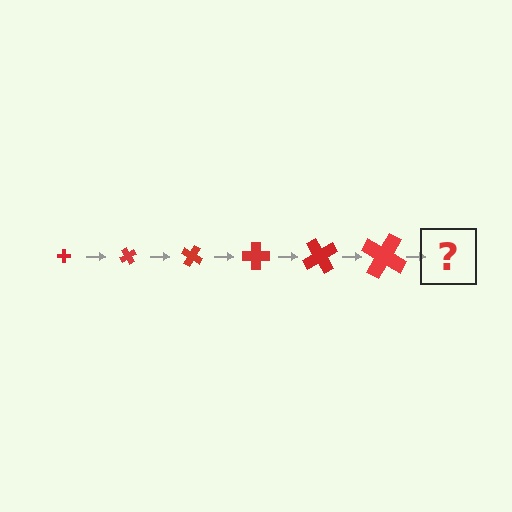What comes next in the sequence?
The next element should be a cross, larger than the previous one and rotated 360 degrees from the start.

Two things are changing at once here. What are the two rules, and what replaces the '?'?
The two rules are that the cross grows larger each step and it rotates 60 degrees each step. The '?' should be a cross, larger than the previous one and rotated 360 degrees from the start.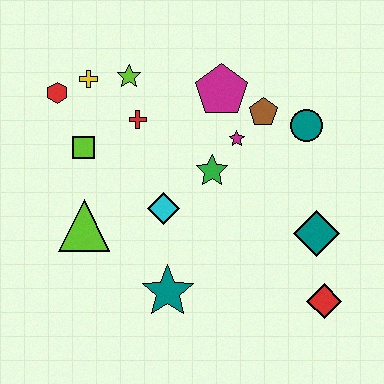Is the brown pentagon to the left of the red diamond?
Yes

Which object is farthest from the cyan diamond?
The red diamond is farthest from the cyan diamond.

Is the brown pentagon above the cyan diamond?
Yes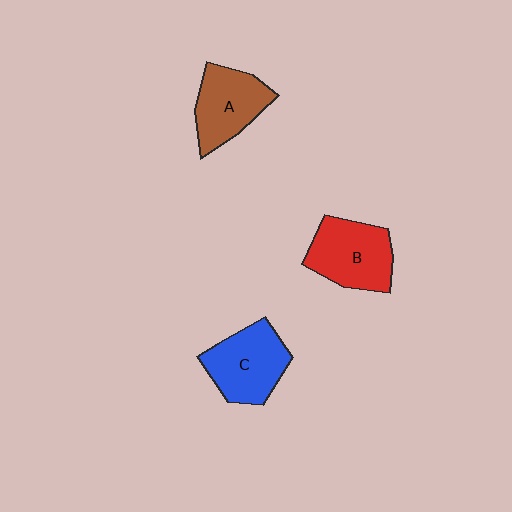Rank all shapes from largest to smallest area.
From largest to smallest: B (red), C (blue), A (brown).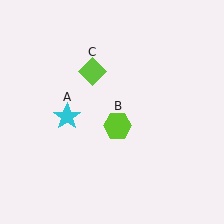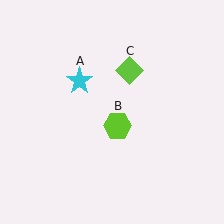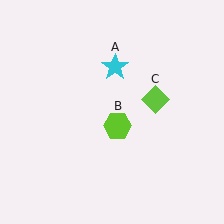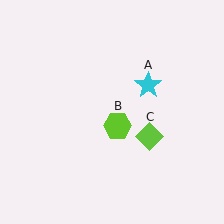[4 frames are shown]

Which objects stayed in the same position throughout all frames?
Lime hexagon (object B) remained stationary.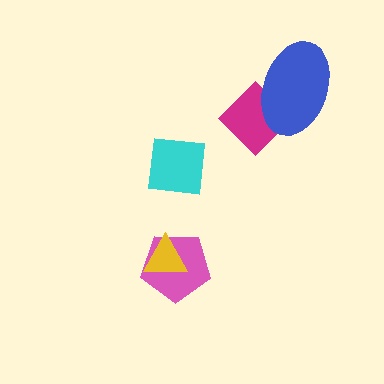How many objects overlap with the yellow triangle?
1 object overlaps with the yellow triangle.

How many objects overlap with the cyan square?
0 objects overlap with the cyan square.